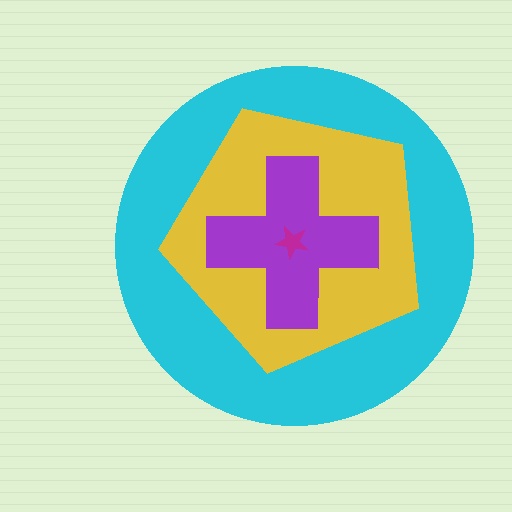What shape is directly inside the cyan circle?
The yellow pentagon.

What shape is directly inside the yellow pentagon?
The purple cross.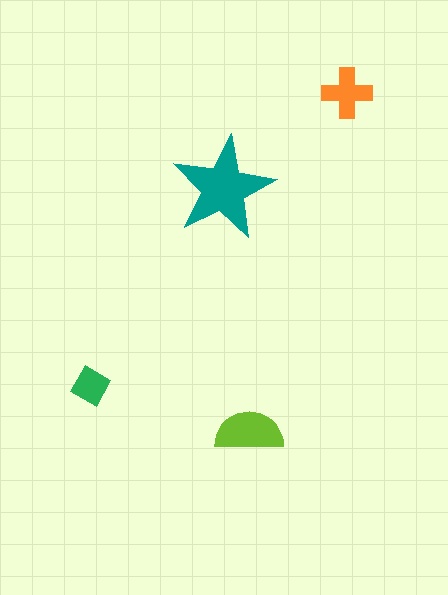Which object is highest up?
The orange cross is topmost.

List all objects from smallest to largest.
The green square, the orange cross, the lime semicircle, the teal star.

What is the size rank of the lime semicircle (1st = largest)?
2nd.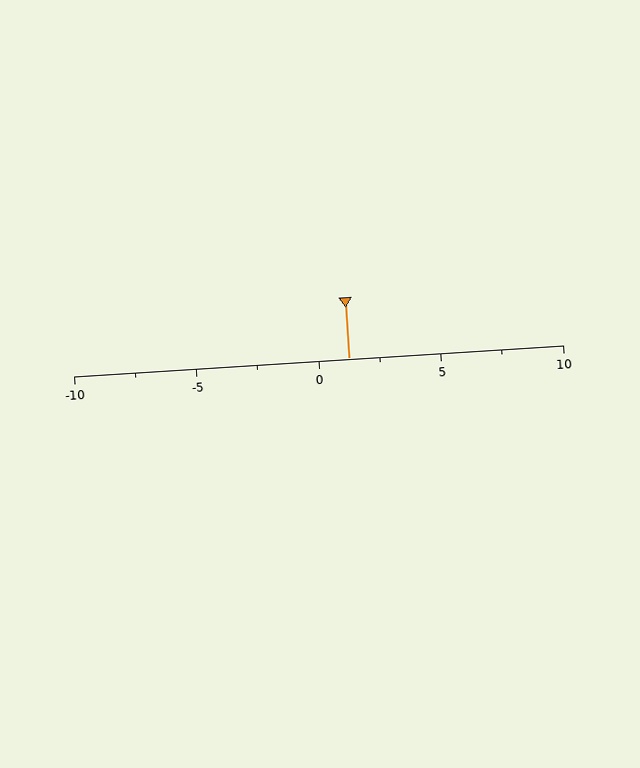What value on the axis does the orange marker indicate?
The marker indicates approximately 1.2.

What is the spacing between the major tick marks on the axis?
The major ticks are spaced 5 apart.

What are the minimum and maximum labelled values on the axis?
The axis runs from -10 to 10.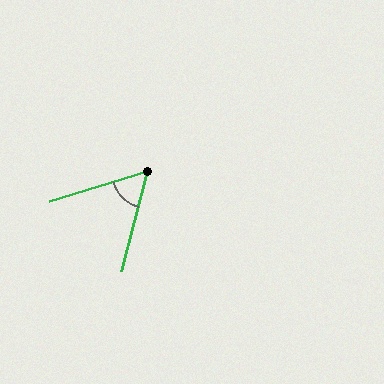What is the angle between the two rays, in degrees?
Approximately 58 degrees.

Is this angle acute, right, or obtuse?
It is acute.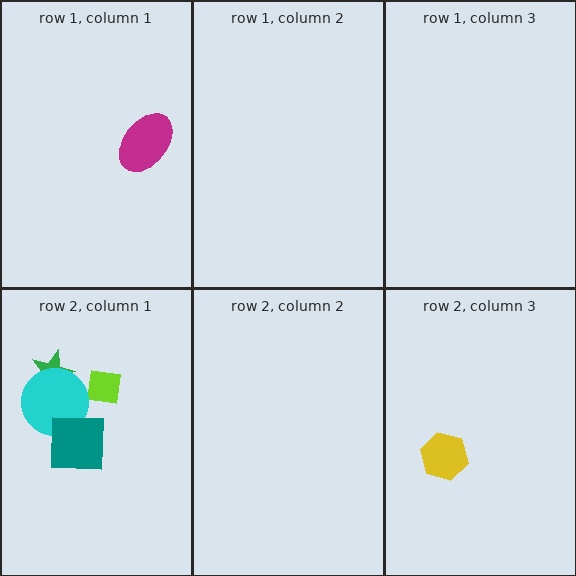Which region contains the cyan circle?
The row 2, column 1 region.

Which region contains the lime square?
The row 2, column 1 region.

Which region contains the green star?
The row 2, column 1 region.